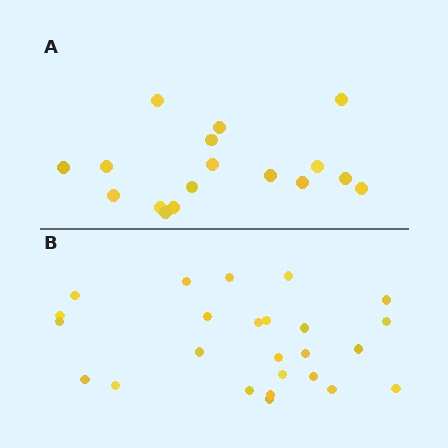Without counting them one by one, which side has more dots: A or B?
Region B (the bottom region) has more dots.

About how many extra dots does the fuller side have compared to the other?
Region B has roughly 8 or so more dots than region A.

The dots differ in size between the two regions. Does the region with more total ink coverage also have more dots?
No. Region A has more total ink coverage because its dots are larger, but region B actually contains more individual dots. Total area can be misleading — the number of items is what matters here.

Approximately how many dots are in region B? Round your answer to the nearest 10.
About 20 dots. (The exact count is 25, which rounds to 20.)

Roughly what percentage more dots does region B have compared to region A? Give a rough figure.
About 45% more.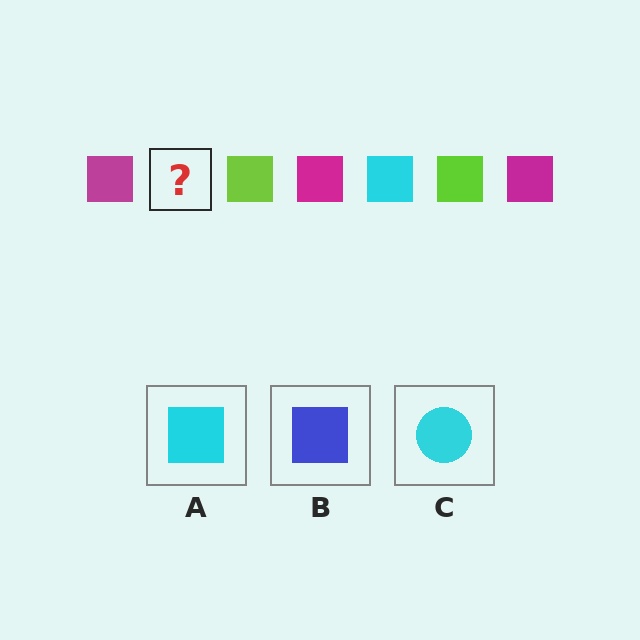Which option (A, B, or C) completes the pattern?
A.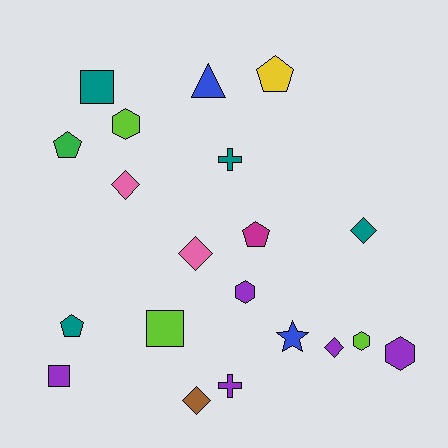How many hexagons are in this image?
There are 4 hexagons.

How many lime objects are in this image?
There are 3 lime objects.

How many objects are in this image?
There are 20 objects.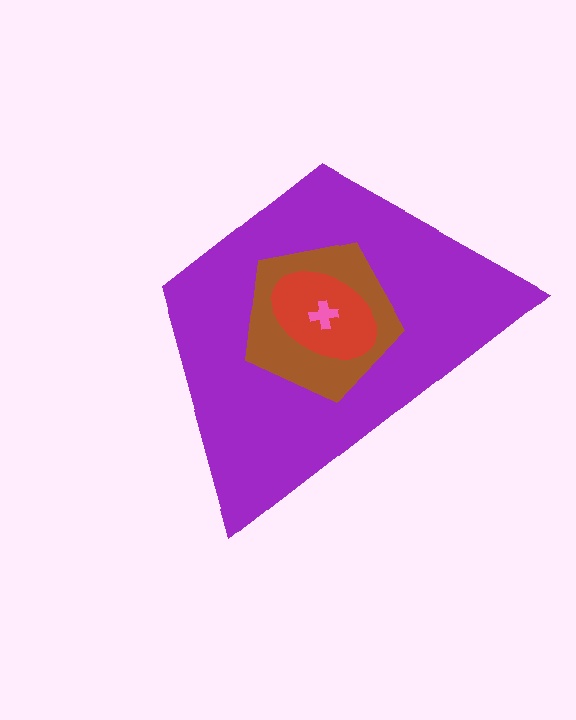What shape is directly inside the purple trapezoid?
The brown pentagon.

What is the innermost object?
The pink cross.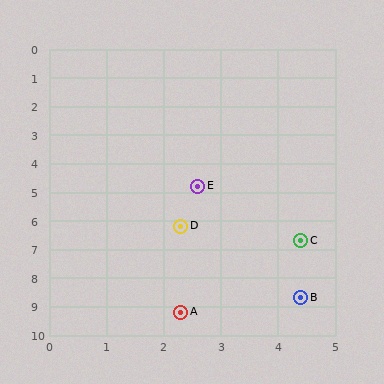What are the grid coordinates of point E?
Point E is at approximately (2.6, 4.8).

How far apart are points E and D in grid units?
Points E and D are about 1.4 grid units apart.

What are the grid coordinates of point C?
Point C is at approximately (4.4, 6.7).